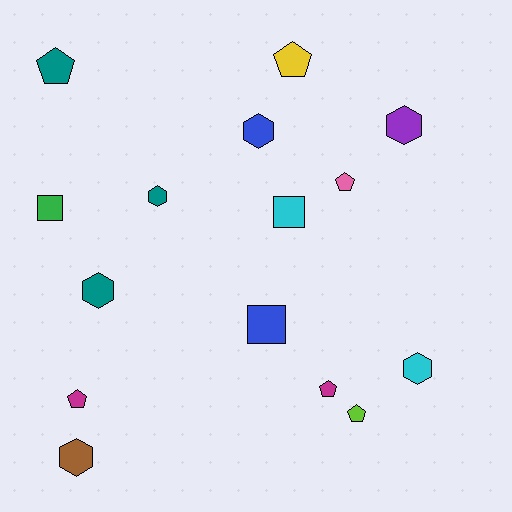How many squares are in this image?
There are 3 squares.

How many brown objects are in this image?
There is 1 brown object.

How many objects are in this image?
There are 15 objects.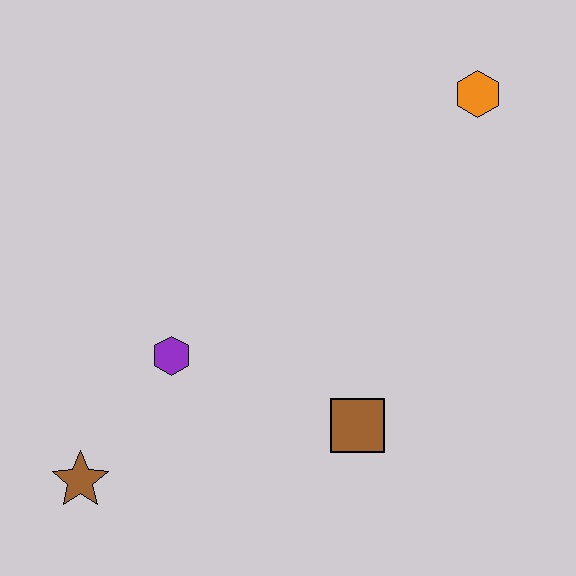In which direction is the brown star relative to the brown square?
The brown star is to the left of the brown square.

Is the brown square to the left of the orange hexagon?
Yes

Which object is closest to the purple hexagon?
The brown star is closest to the purple hexagon.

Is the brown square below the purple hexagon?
Yes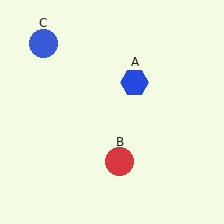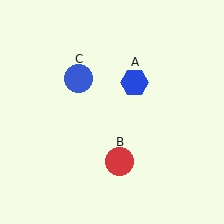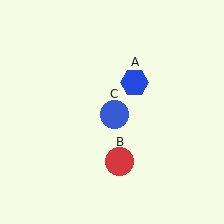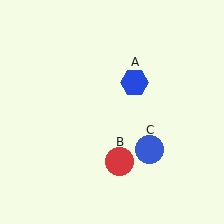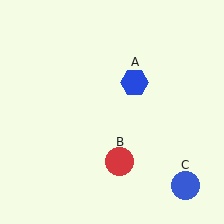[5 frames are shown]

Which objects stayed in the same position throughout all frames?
Blue hexagon (object A) and red circle (object B) remained stationary.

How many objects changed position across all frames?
1 object changed position: blue circle (object C).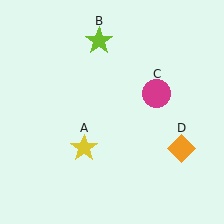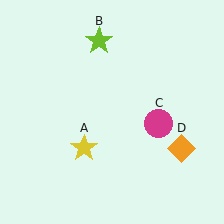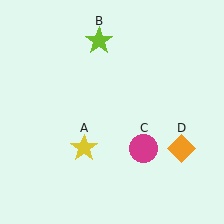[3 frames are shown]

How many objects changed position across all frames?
1 object changed position: magenta circle (object C).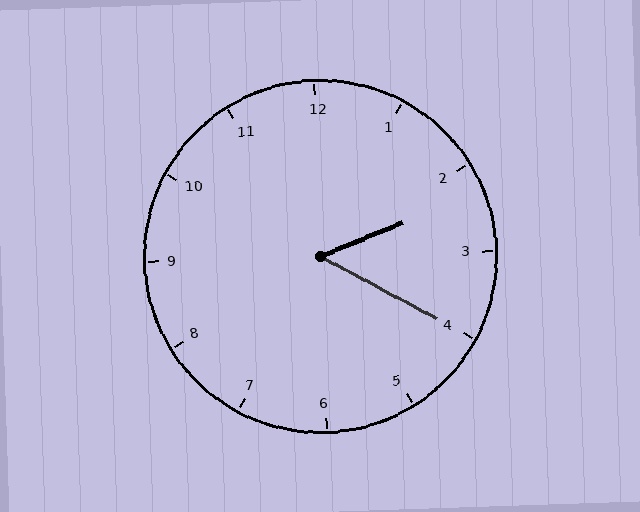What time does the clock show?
2:20.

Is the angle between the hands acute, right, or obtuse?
It is acute.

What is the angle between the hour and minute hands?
Approximately 50 degrees.